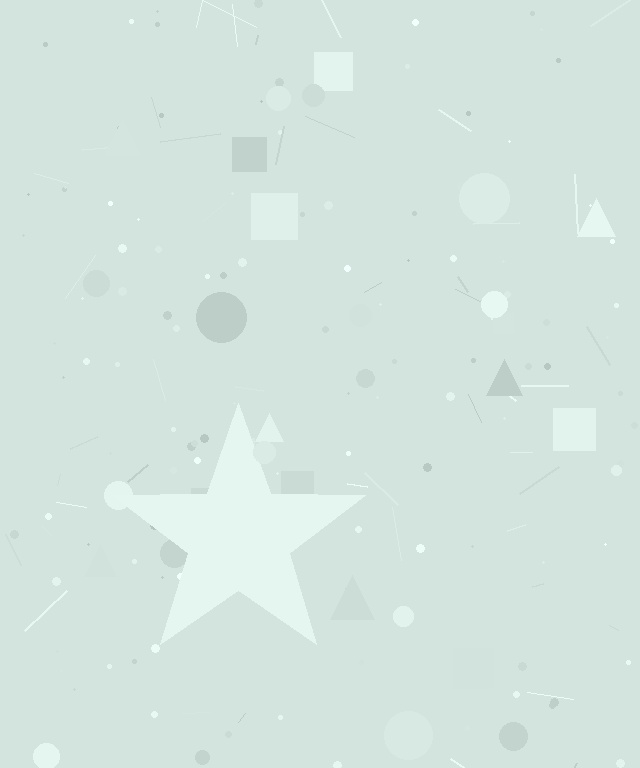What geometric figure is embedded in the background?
A star is embedded in the background.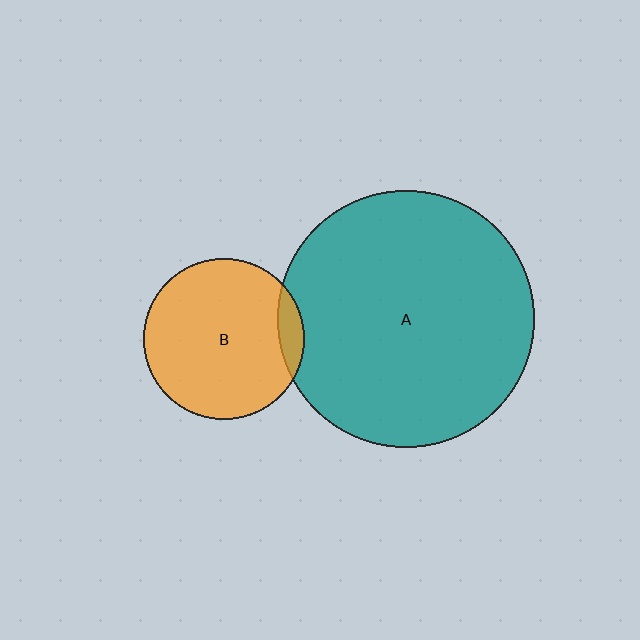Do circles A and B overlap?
Yes.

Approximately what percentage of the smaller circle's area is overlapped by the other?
Approximately 10%.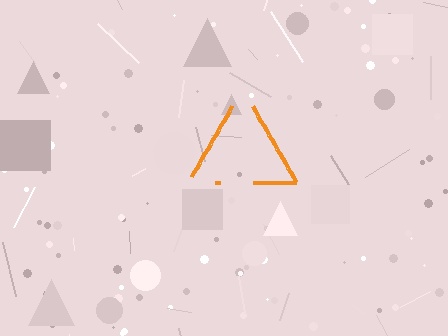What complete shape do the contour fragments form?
The contour fragments form a triangle.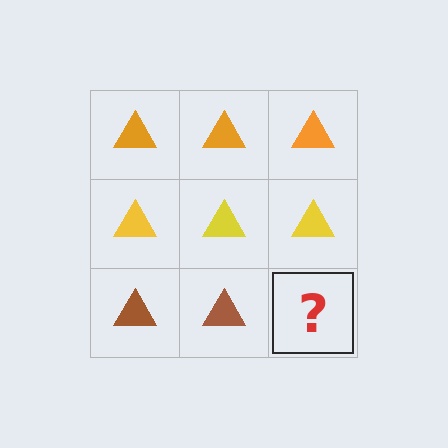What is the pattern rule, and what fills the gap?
The rule is that each row has a consistent color. The gap should be filled with a brown triangle.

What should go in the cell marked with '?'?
The missing cell should contain a brown triangle.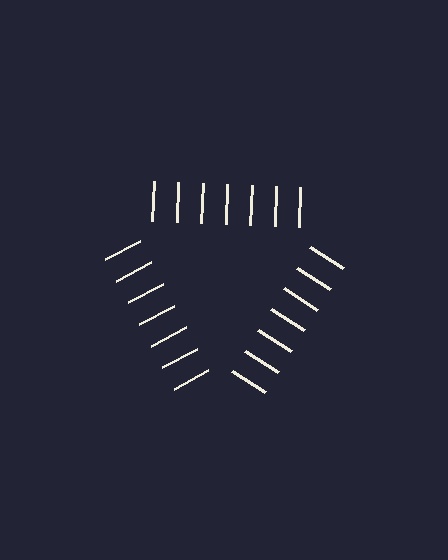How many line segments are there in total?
21 — 7 along each of the 3 edges.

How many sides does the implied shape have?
3 sides — the line-ends trace a triangle.